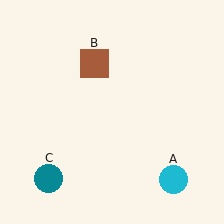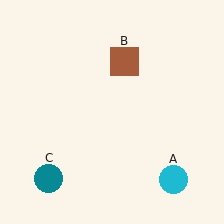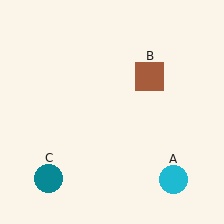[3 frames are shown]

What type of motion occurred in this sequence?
The brown square (object B) rotated clockwise around the center of the scene.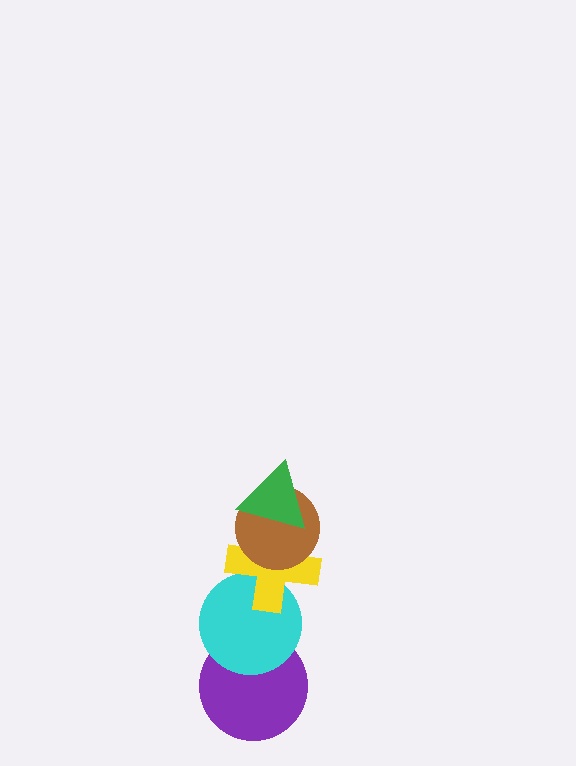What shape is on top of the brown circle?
The green triangle is on top of the brown circle.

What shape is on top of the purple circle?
The cyan circle is on top of the purple circle.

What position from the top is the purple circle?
The purple circle is 5th from the top.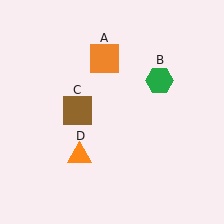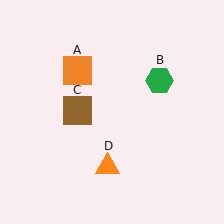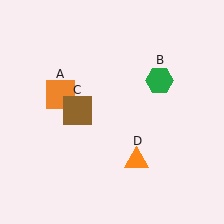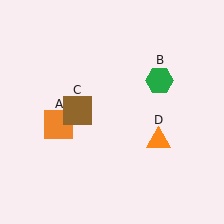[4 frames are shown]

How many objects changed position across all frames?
2 objects changed position: orange square (object A), orange triangle (object D).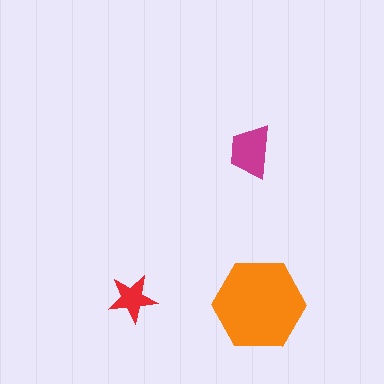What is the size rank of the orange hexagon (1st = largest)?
1st.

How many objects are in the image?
There are 3 objects in the image.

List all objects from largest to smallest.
The orange hexagon, the magenta trapezoid, the red star.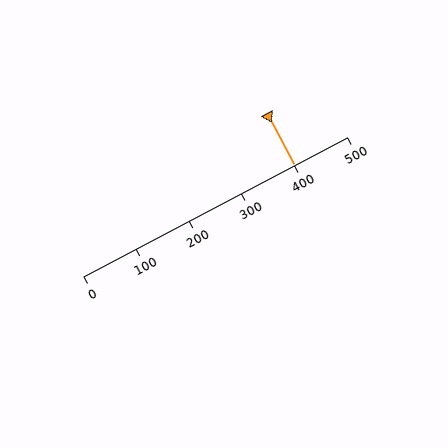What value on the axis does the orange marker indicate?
The marker indicates approximately 400.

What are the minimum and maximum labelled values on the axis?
The axis runs from 0 to 500.